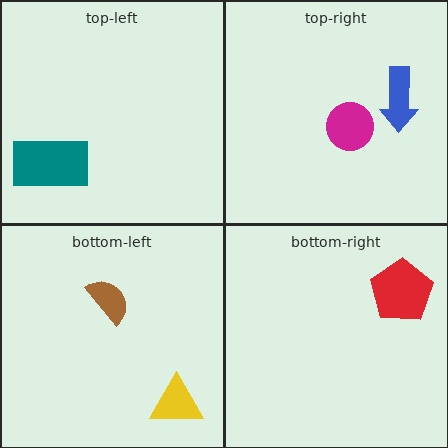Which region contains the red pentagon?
The bottom-right region.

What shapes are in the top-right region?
The magenta circle, the blue arrow.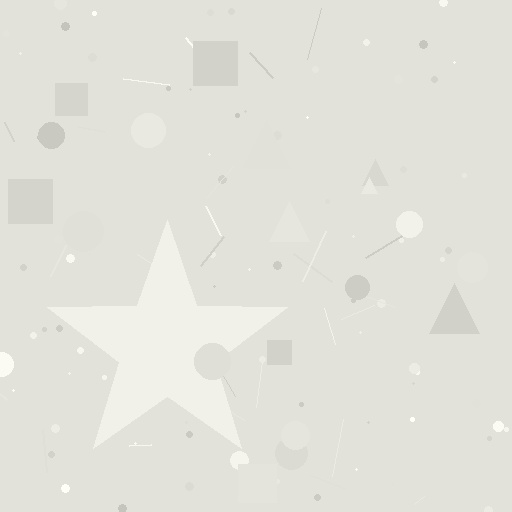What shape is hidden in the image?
A star is hidden in the image.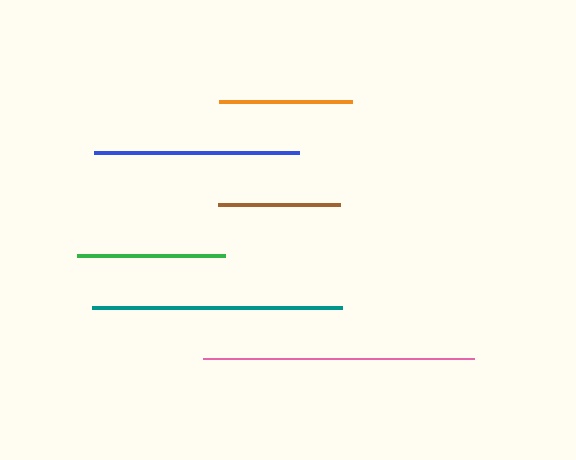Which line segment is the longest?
The pink line is the longest at approximately 271 pixels.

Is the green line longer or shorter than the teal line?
The teal line is longer than the green line.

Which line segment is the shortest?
The brown line is the shortest at approximately 122 pixels.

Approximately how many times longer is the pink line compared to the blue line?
The pink line is approximately 1.3 times the length of the blue line.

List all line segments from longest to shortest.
From longest to shortest: pink, teal, blue, green, orange, brown.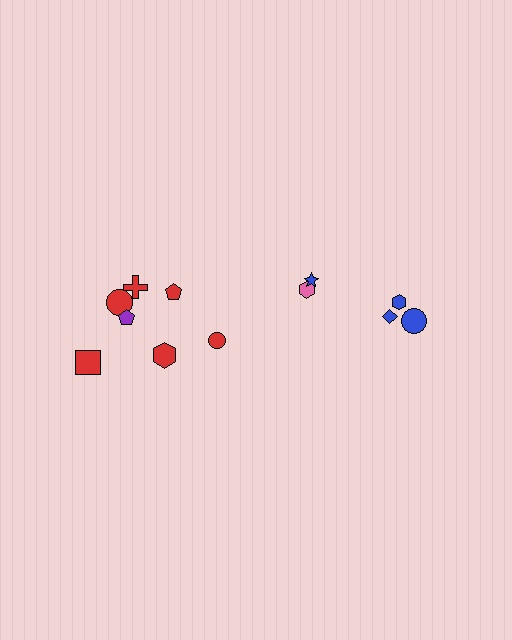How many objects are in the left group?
There are 7 objects.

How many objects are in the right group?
There are 5 objects.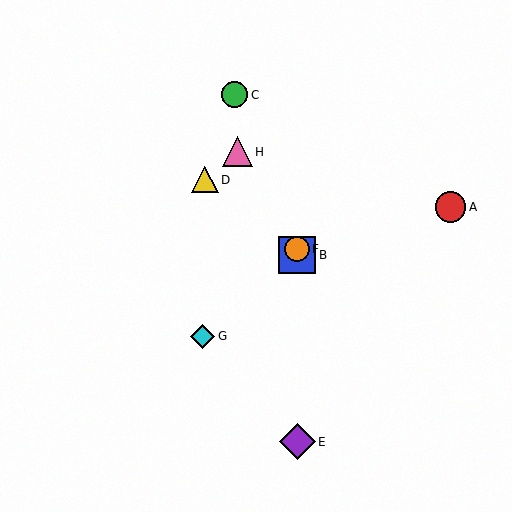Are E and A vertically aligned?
No, E is at x≈297 and A is at x≈450.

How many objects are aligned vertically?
3 objects (B, E, F) are aligned vertically.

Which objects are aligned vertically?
Objects B, E, F are aligned vertically.